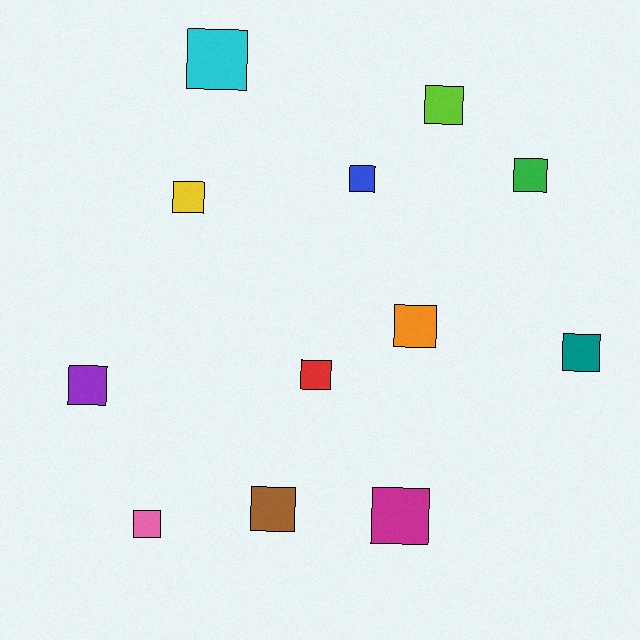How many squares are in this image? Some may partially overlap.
There are 12 squares.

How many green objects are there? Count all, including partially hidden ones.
There is 1 green object.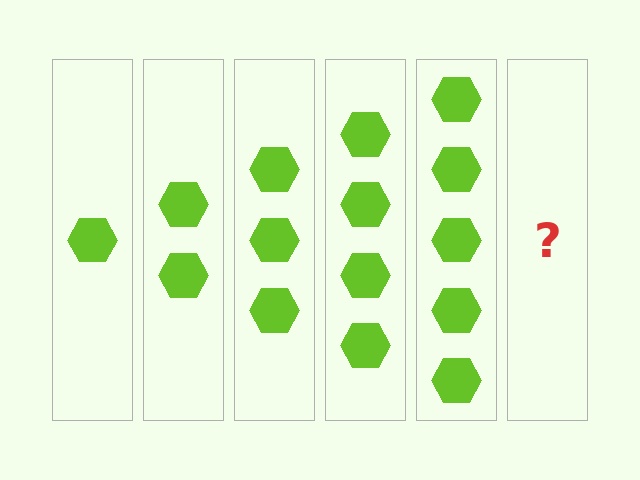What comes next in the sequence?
The next element should be 6 hexagons.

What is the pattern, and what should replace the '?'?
The pattern is that each step adds one more hexagon. The '?' should be 6 hexagons.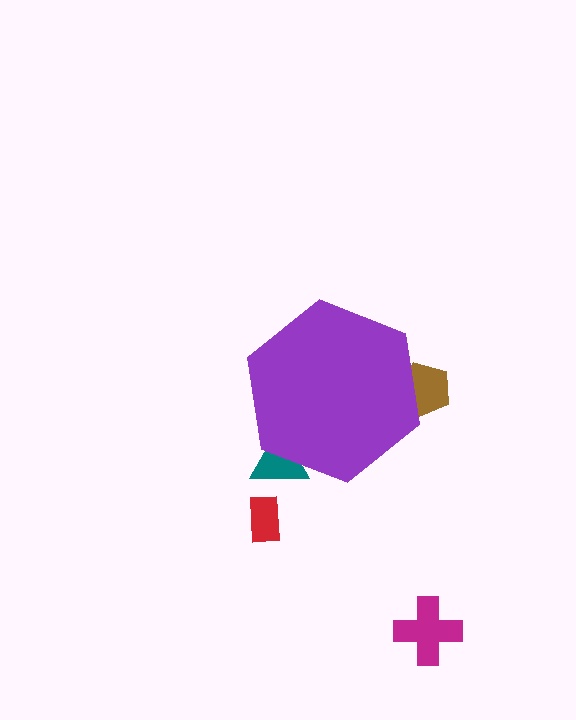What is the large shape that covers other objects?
A purple hexagon.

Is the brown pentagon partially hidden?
Yes, the brown pentagon is partially hidden behind the purple hexagon.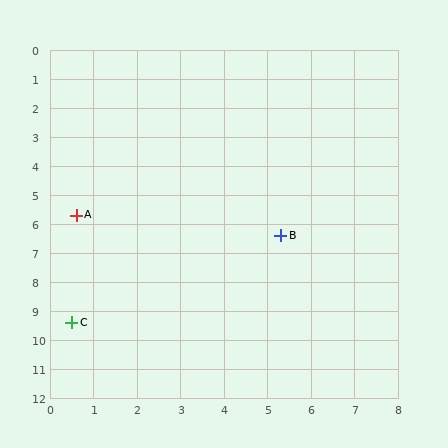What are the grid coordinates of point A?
Point A is at approximately (0.6, 5.7).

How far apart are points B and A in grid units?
Points B and A are about 4.8 grid units apart.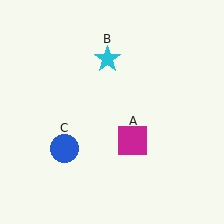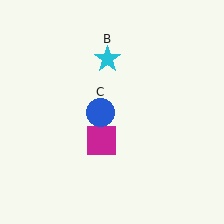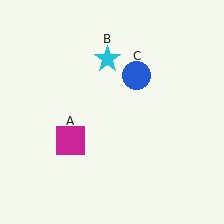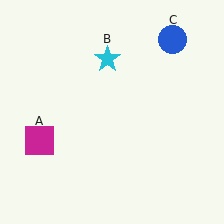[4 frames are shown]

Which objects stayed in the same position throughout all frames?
Cyan star (object B) remained stationary.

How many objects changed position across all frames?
2 objects changed position: magenta square (object A), blue circle (object C).